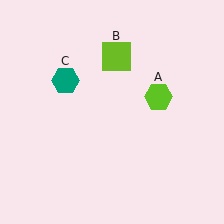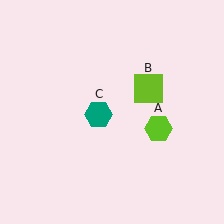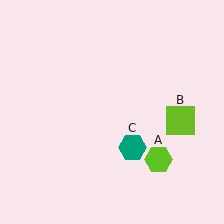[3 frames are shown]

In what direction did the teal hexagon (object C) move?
The teal hexagon (object C) moved down and to the right.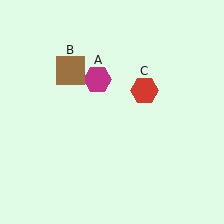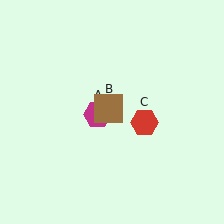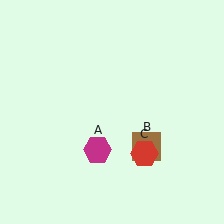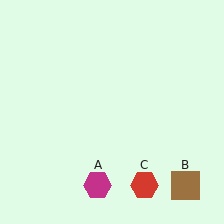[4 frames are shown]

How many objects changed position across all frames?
3 objects changed position: magenta hexagon (object A), brown square (object B), red hexagon (object C).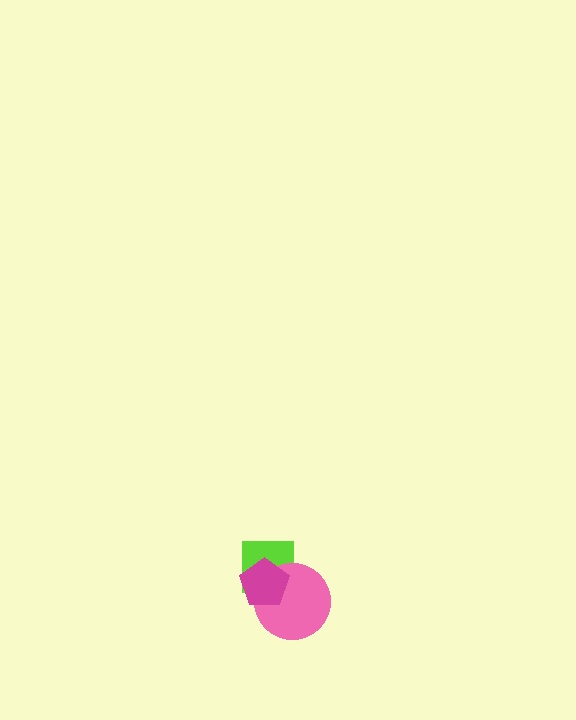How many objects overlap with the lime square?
2 objects overlap with the lime square.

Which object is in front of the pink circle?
The magenta pentagon is in front of the pink circle.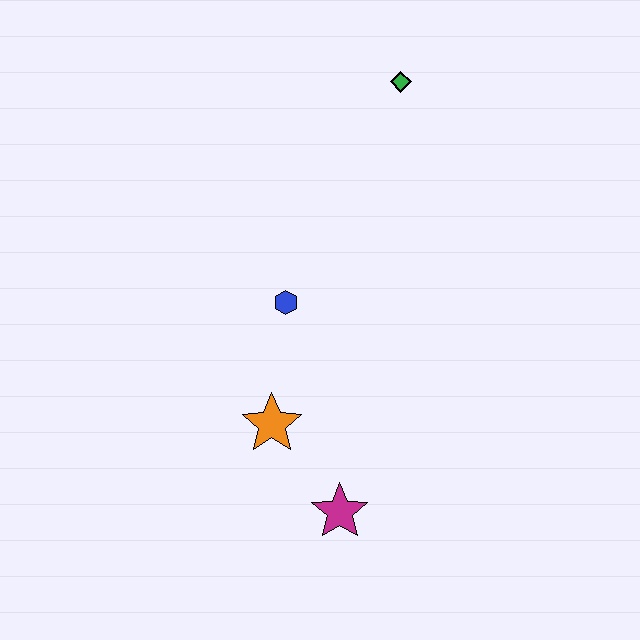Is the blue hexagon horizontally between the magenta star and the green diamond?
No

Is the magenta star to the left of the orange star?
No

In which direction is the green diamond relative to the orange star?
The green diamond is above the orange star.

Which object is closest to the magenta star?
The orange star is closest to the magenta star.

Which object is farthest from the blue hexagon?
The green diamond is farthest from the blue hexagon.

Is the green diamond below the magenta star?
No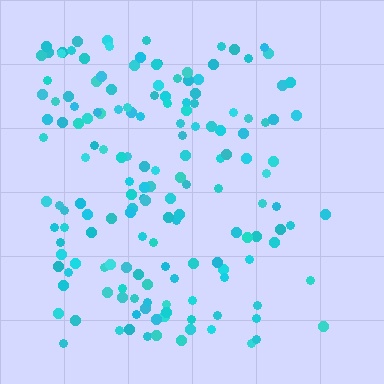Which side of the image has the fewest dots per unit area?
The right.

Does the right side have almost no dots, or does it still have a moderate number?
Still a moderate number, just noticeably fewer than the left.